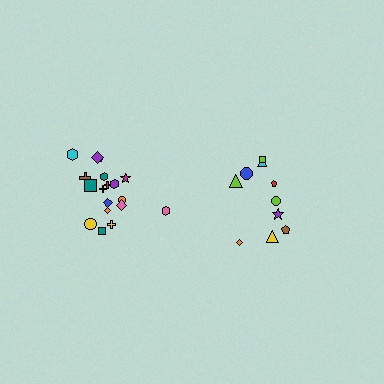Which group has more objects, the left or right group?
The left group.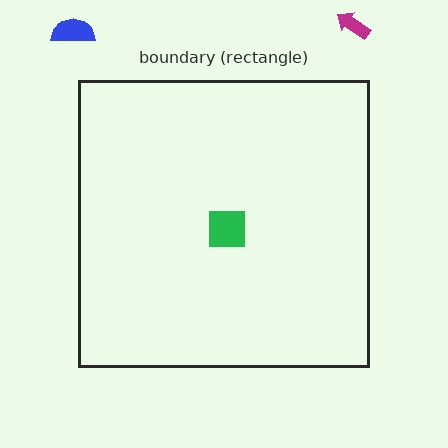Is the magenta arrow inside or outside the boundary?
Outside.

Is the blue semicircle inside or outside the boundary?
Outside.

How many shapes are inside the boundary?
1 inside, 2 outside.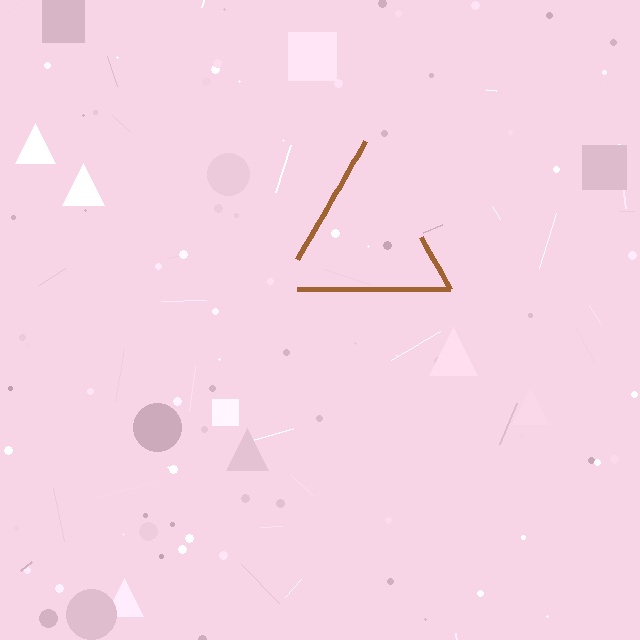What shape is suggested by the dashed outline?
The dashed outline suggests a triangle.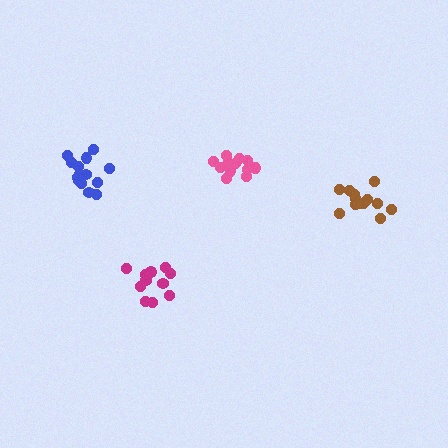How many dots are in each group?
Group 1: 11 dots, Group 2: 12 dots, Group 3: 13 dots, Group 4: 14 dots (50 total).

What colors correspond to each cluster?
The clusters are colored: magenta, pink, brown, blue.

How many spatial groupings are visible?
There are 4 spatial groupings.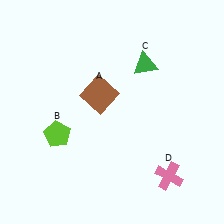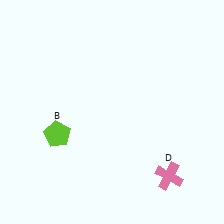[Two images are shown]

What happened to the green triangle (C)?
The green triangle (C) was removed in Image 2. It was in the top-right area of Image 1.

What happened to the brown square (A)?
The brown square (A) was removed in Image 2. It was in the top-left area of Image 1.